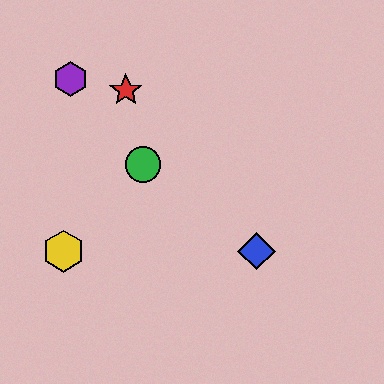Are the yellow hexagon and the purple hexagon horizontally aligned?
No, the yellow hexagon is at y≈251 and the purple hexagon is at y≈79.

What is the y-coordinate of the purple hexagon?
The purple hexagon is at y≈79.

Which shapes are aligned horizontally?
The blue diamond, the yellow hexagon are aligned horizontally.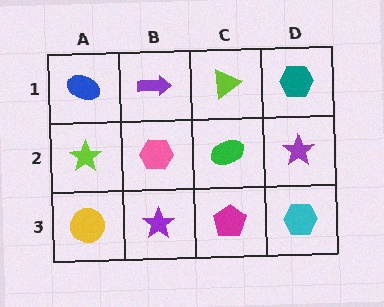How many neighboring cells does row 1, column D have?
2.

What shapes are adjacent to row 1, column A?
A lime star (row 2, column A), a purple arrow (row 1, column B).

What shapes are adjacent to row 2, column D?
A teal hexagon (row 1, column D), a cyan hexagon (row 3, column D), a green ellipse (row 2, column C).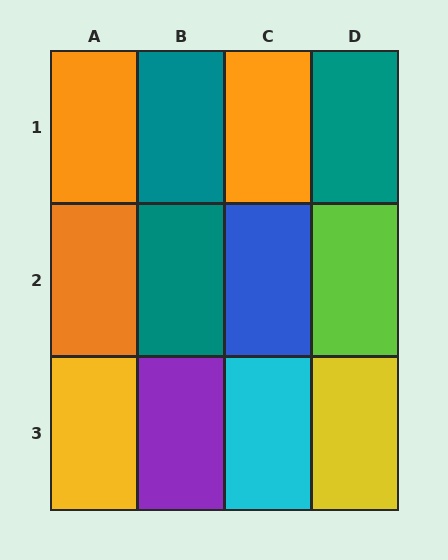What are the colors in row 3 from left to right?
Yellow, purple, cyan, yellow.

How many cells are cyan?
1 cell is cyan.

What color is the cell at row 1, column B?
Teal.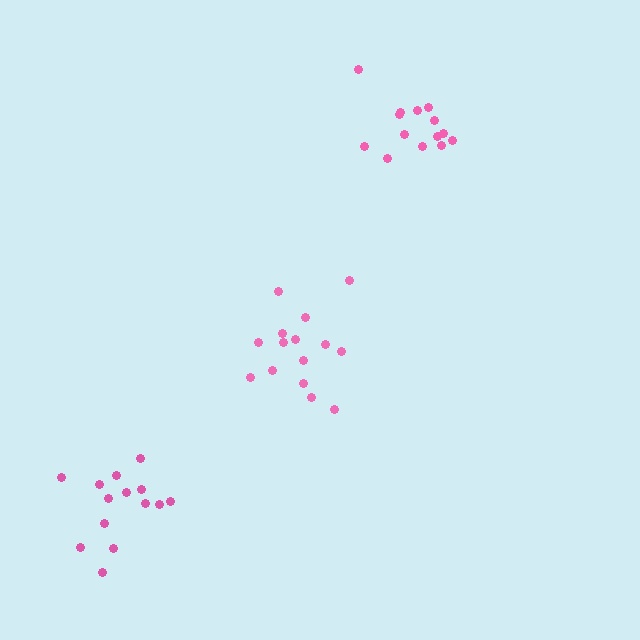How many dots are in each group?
Group 1: 15 dots, Group 2: 14 dots, Group 3: 14 dots (43 total).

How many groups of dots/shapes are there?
There are 3 groups.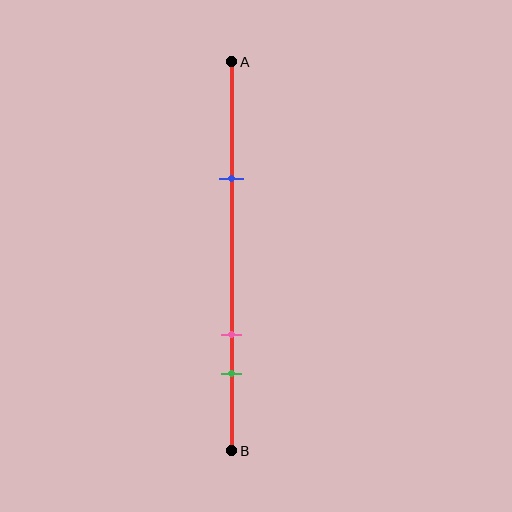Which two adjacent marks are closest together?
The pink and green marks are the closest adjacent pair.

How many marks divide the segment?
There are 3 marks dividing the segment.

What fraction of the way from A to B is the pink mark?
The pink mark is approximately 70% (0.7) of the way from A to B.